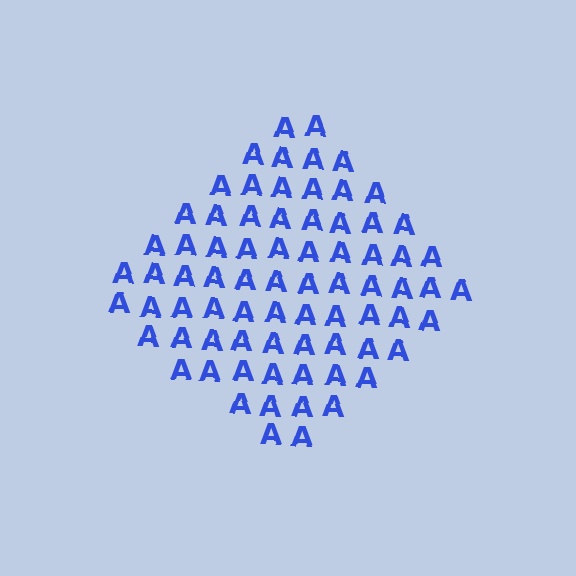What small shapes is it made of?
It is made of small letter A's.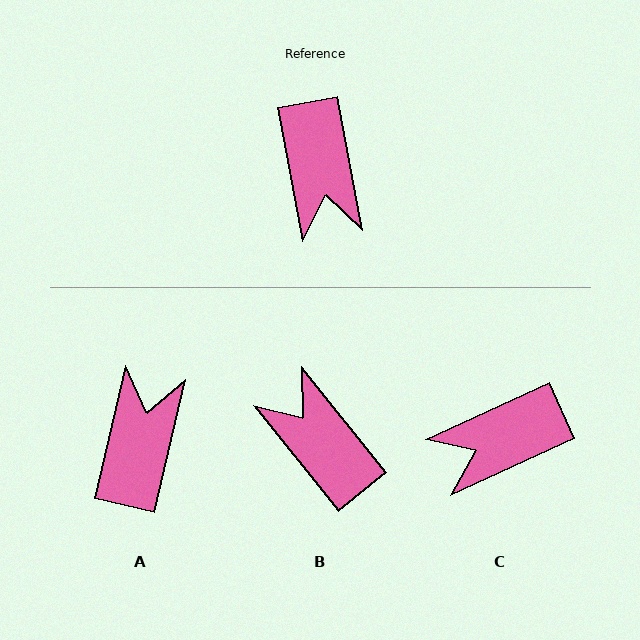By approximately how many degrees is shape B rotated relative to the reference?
Approximately 152 degrees clockwise.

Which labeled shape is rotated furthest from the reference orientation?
A, about 156 degrees away.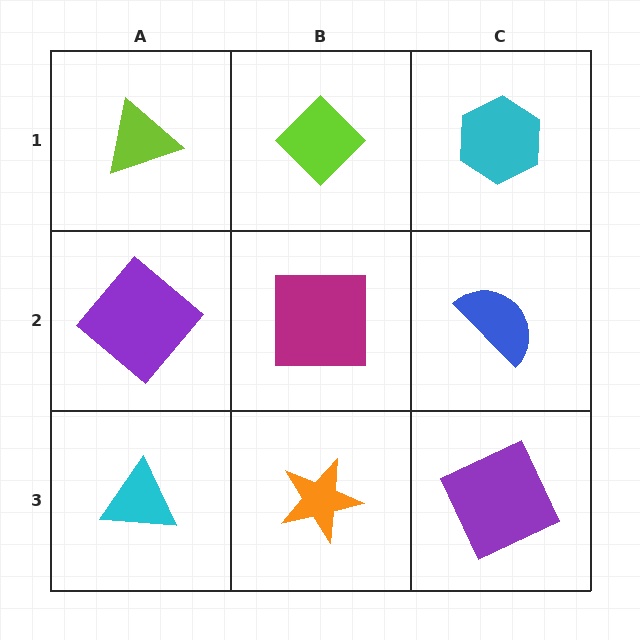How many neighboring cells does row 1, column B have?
3.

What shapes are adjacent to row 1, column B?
A magenta square (row 2, column B), a lime triangle (row 1, column A), a cyan hexagon (row 1, column C).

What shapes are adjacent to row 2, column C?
A cyan hexagon (row 1, column C), a purple square (row 3, column C), a magenta square (row 2, column B).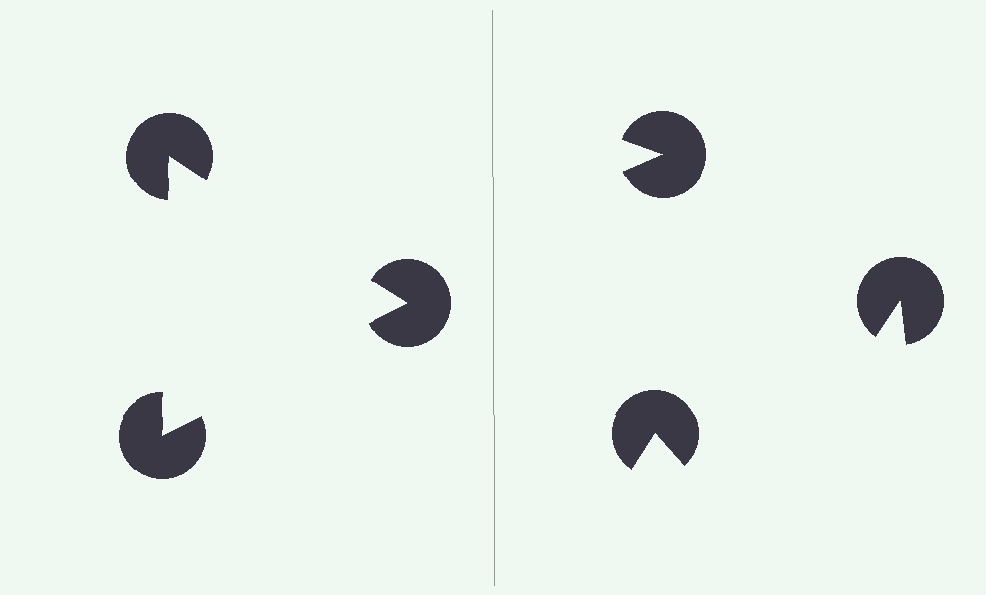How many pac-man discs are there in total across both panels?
6 — 3 on each side.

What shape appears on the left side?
An illusory triangle.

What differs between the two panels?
The pac-man discs are positioned identically on both sides; only the wedge orientations differ. On the left they align to a triangle; on the right they are misaligned.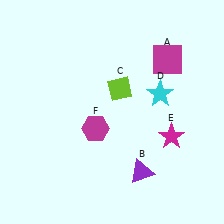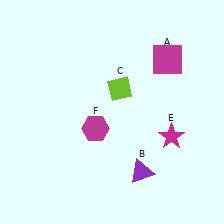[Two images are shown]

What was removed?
The cyan star (D) was removed in Image 2.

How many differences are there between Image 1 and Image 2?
There is 1 difference between the two images.